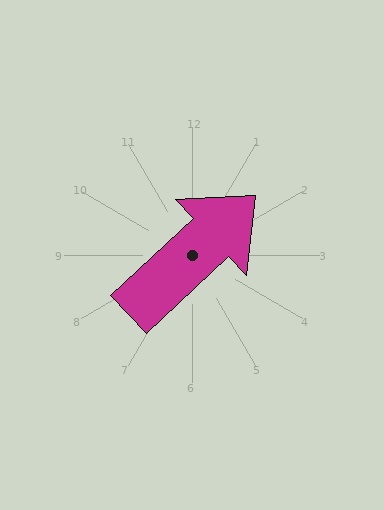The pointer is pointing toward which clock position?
Roughly 2 o'clock.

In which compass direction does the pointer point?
Northeast.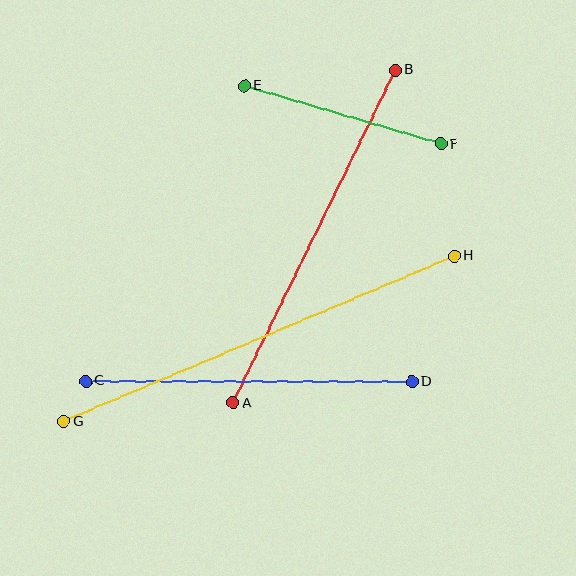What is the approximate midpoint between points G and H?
The midpoint is at approximately (259, 338) pixels.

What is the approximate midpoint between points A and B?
The midpoint is at approximately (314, 236) pixels.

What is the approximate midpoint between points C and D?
The midpoint is at approximately (249, 381) pixels.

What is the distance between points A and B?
The distance is approximately 370 pixels.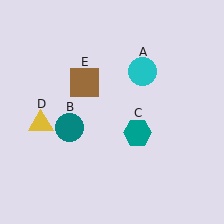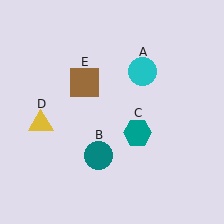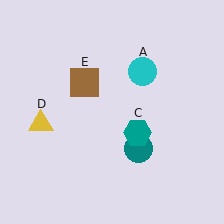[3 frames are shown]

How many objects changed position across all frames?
1 object changed position: teal circle (object B).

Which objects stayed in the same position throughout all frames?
Cyan circle (object A) and teal hexagon (object C) and yellow triangle (object D) and brown square (object E) remained stationary.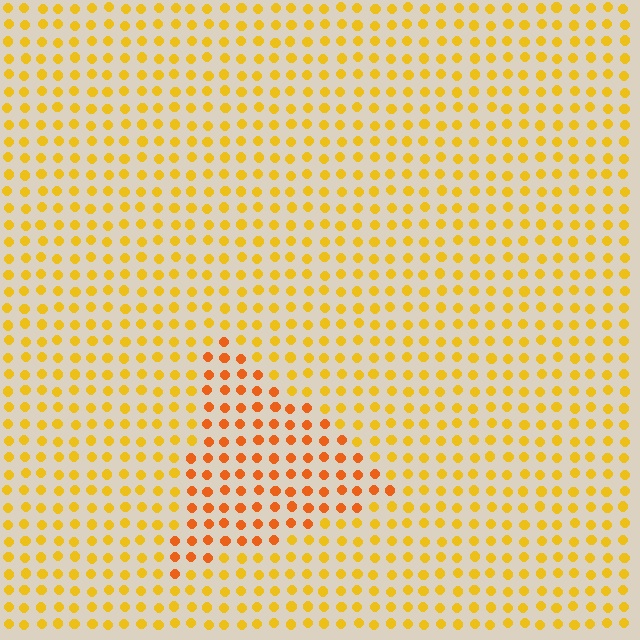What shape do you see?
I see a triangle.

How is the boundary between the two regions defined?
The boundary is defined purely by a slight shift in hue (about 27 degrees). Spacing, size, and orientation are identical on both sides.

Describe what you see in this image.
The image is filled with small yellow elements in a uniform arrangement. A triangle-shaped region is visible where the elements are tinted to a slightly different hue, forming a subtle color boundary.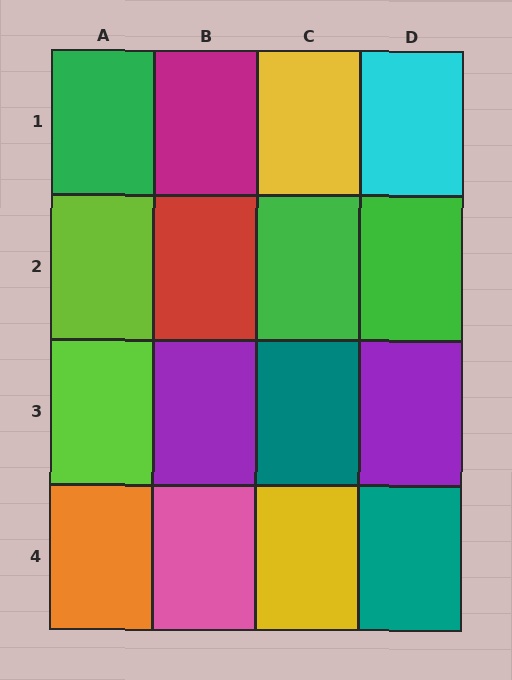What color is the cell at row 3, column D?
Purple.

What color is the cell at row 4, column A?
Orange.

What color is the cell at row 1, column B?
Magenta.